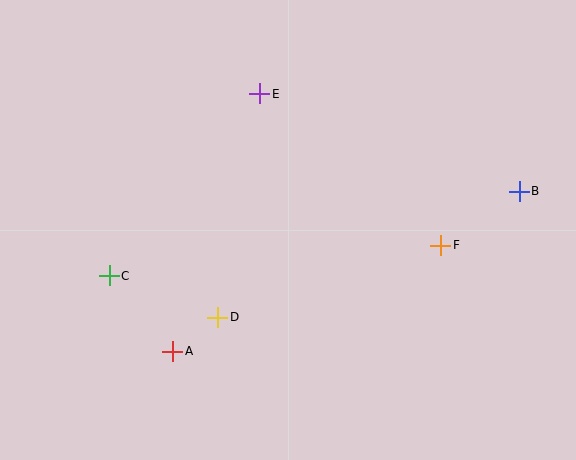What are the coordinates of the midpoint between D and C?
The midpoint between D and C is at (164, 297).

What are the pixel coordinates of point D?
Point D is at (218, 317).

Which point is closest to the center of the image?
Point D at (218, 317) is closest to the center.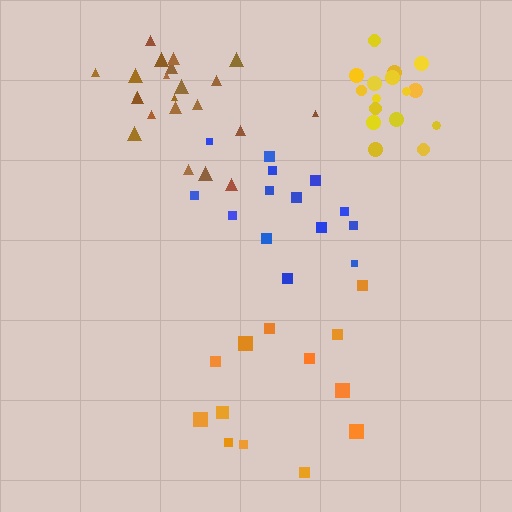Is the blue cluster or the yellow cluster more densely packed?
Yellow.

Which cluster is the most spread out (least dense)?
Orange.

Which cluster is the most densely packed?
Yellow.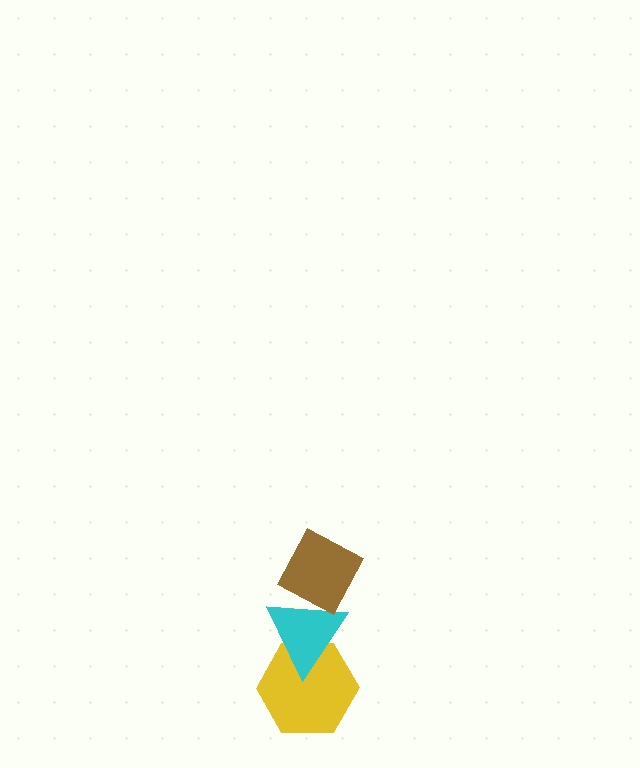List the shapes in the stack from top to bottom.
From top to bottom: the brown diamond, the cyan triangle, the yellow hexagon.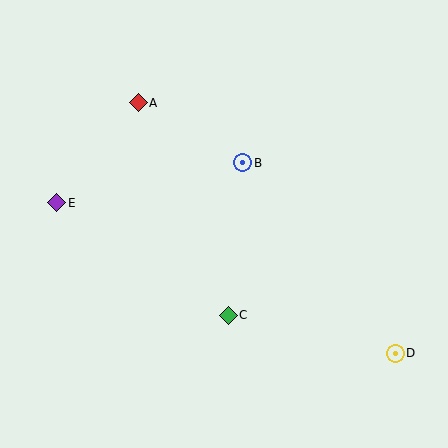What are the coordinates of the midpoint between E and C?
The midpoint between E and C is at (142, 259).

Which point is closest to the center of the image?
Point B at (243, 163) is closest to the center.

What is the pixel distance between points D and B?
The distance between D and B is 244 pixels.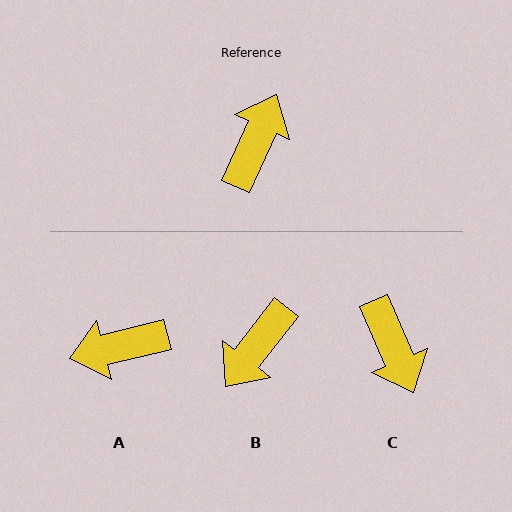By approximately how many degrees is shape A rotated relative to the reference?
Approximately 128 degrees counter-clockwise.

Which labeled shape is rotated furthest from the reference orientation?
B, about 166 degrees away.